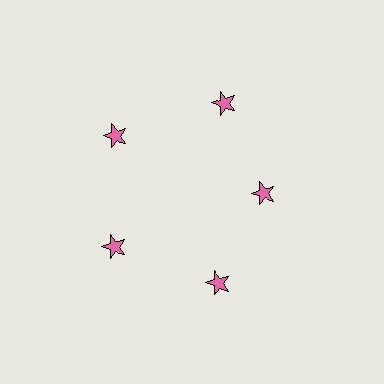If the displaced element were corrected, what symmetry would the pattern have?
It would have 5-fold rotational symmetry — the pattern would map onto itself every 72 degrees.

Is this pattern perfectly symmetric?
No. The 5 pink stars are arranged in a ring, but one element near the 3 o'clock position is pulled inward toward the center, breaking the 5-fold rotational symmetry.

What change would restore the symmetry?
The symmetry would be restored by moving it outward, back onto the ring so that all 5 stars sit at equal angles and equal distance from the center.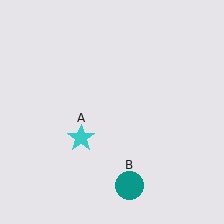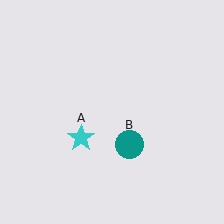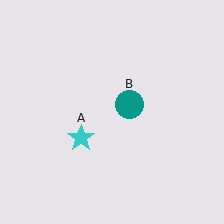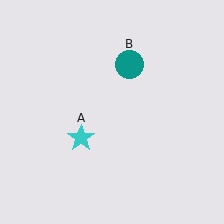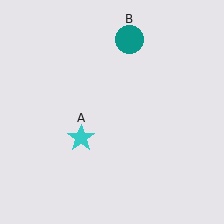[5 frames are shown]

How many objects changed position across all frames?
1 object changed position: teal circle (object B).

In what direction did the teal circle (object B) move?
The teal circle (object B) moved up.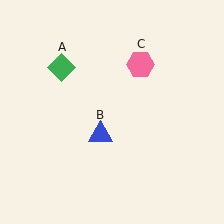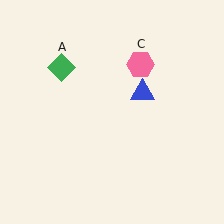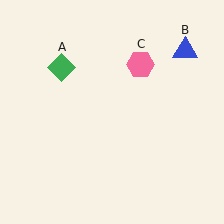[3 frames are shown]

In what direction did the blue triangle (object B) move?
The blue triangle (object B) moved up and to the right.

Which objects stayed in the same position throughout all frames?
Green diamond (object A) and pink hexagon (object C) remained stationary.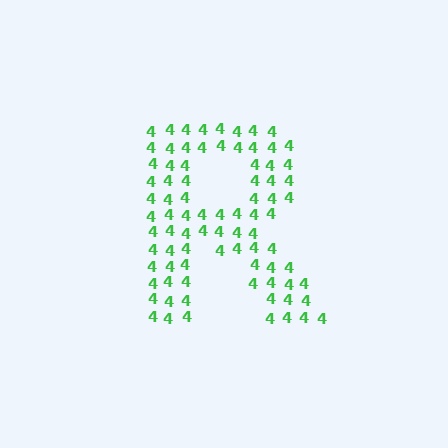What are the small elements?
The small elements are digit 4's.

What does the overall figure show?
The overall figure shows the letter R.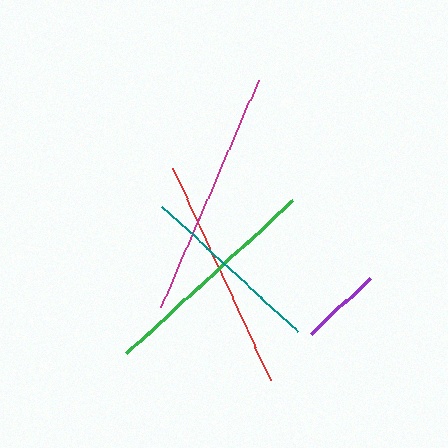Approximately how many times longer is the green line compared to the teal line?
The green line is approximately 1.2 times the length of the teal line.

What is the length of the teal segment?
The teal segment is approximately 184 pixels long.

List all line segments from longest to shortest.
From longest to shortest: magenta, red, green, teal, purple.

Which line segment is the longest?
The magenta line is the longest at approximately 247 pixels.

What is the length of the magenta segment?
The magenta segment is approximately 247 pixels long.